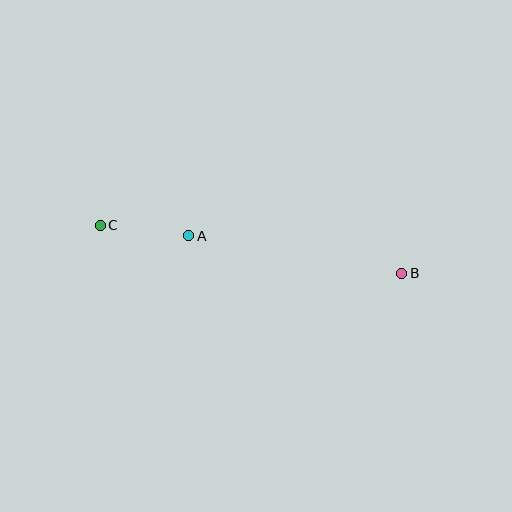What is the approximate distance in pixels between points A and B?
The distance between A and B is approximately 216 pixels.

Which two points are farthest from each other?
Points B and C are farthest from each other.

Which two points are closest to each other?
Points A and C are closest to each other.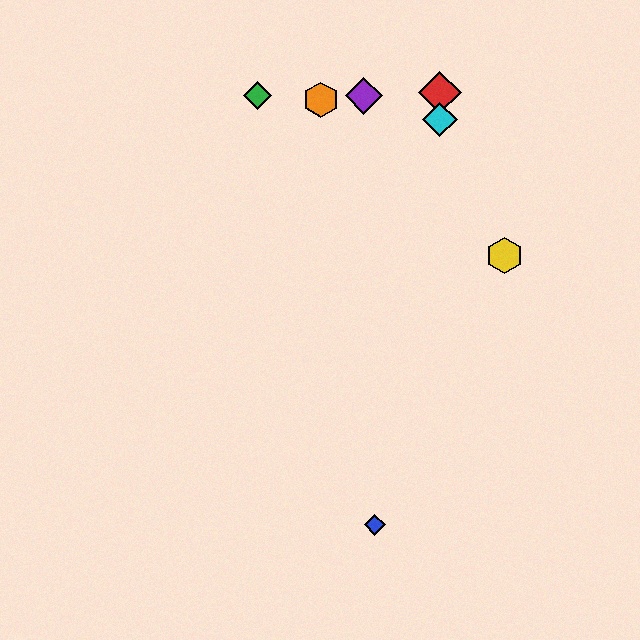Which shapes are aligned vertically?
The red diamond, the cyan diamond are aligned vertically.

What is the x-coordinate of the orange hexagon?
The orange hexagon is at x≈321.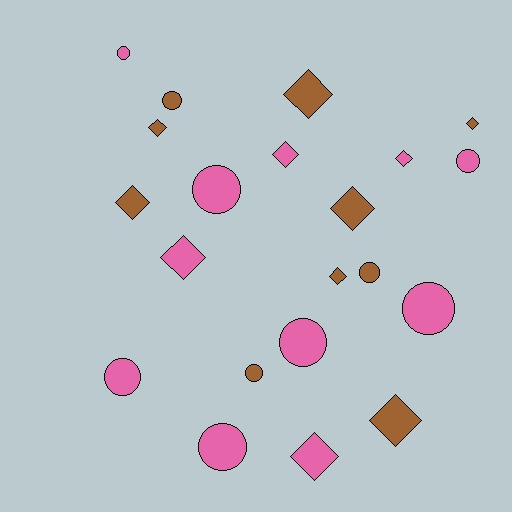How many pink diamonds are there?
There are 4 pink diamonds.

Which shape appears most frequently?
Diamond, with 11 objects.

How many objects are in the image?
There are 21 objects.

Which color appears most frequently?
Pink, with 11 objects.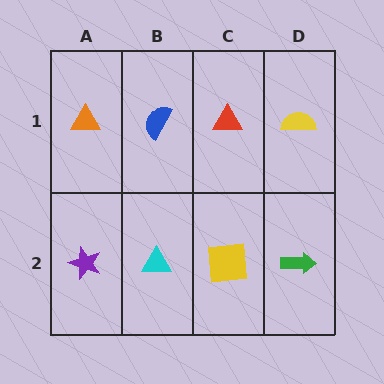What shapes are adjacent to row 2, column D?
A yellow semicircle (row 1, column D), a yellow square (row 2, column C).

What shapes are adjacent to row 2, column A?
An orange triangle (row 1, column A), a cyan triangle (row 2, column B).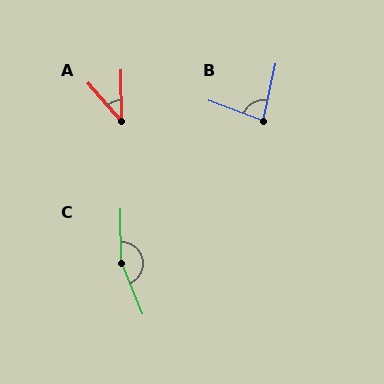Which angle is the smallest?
A, at approximately 40 degrees.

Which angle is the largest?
C, at approximately 158 degrees.